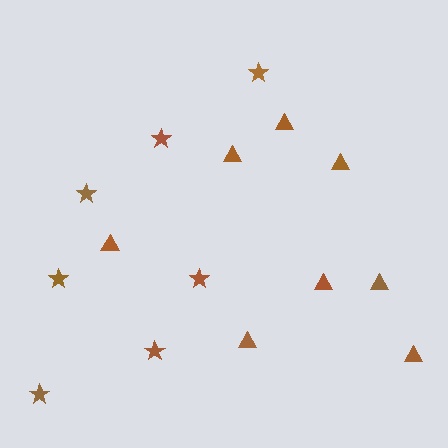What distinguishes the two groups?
There are 2 groups: one group of triangles (8) and one group of stars (7).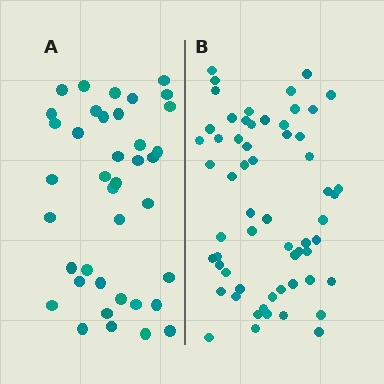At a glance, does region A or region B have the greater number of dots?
Region B (the right region) has more dots.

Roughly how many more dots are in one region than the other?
Region B has approximately 20 more dots than region A.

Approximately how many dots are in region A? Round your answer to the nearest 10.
About 40 dots. (The exact count is 39, which rounds to 40.)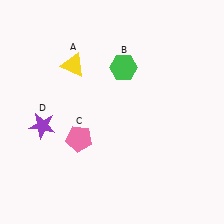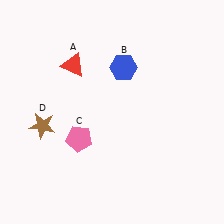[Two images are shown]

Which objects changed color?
A changed from yellow to red. B changed from green to blue. D changed from purple to brown.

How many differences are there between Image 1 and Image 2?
There are 3 differences between the two images.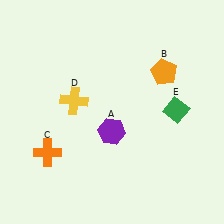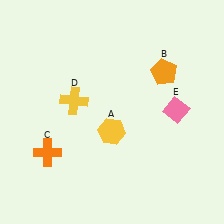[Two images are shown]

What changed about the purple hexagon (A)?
In Image 1, A is purple. In Image 2, it changed to yellow.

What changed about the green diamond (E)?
In Image 1, E is green. In Image 2, it changed to pink.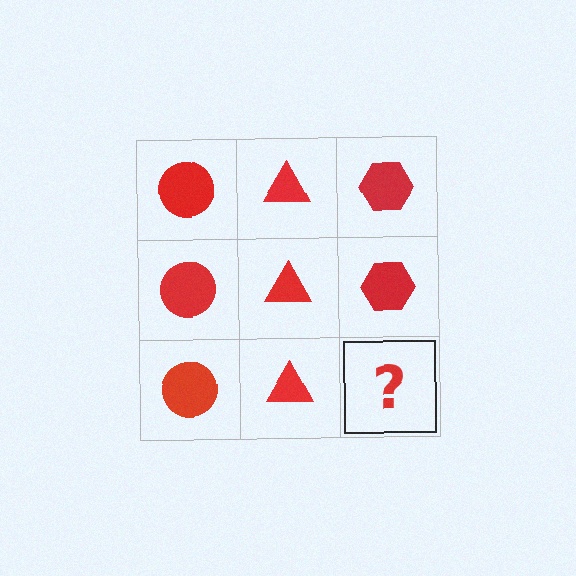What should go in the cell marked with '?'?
The missing cell should contain a red hexagon.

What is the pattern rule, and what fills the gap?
The rule is that each column has a consistent shape. The gap should be filled with a red hexagon.